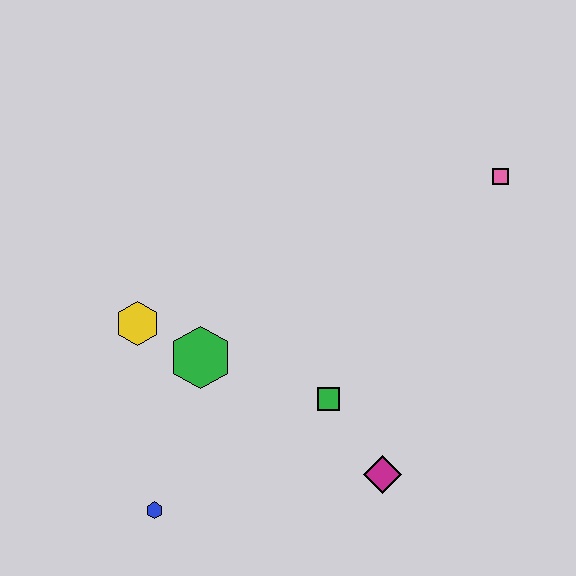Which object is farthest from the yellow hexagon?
The pink square is farthest from the yellow hexagon.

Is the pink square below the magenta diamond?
No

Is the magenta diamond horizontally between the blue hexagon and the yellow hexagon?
No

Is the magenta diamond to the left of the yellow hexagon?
No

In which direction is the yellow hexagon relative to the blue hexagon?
The yellow hexagon is above the blue hexagon.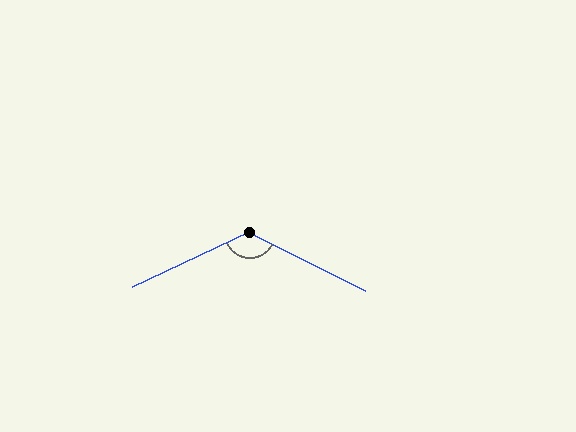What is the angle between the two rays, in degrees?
Approximately 129 degrees.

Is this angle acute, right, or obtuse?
It is obtuse.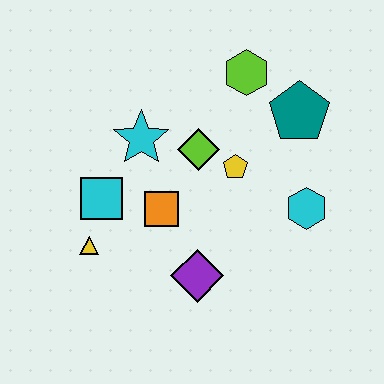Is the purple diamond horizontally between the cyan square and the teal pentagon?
Yes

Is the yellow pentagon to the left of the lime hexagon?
Yes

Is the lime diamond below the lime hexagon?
Yes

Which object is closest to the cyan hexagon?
The yellow pentagon is closest to the cyan hexagon.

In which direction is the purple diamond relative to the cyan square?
The purple diamond is to the right of the cyan square.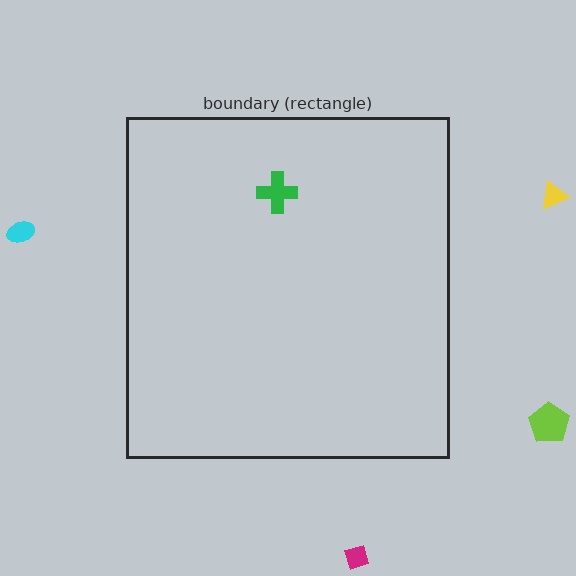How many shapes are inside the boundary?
1 inside, 4 outside.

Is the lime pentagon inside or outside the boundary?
Outside.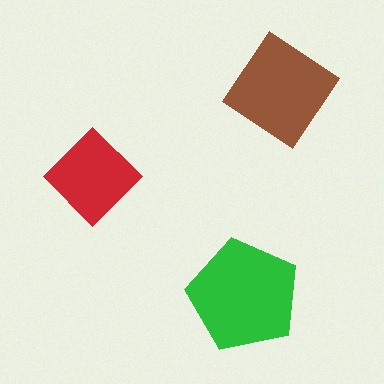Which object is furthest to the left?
The red diamond is leftmost.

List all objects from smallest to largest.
The red diamond, the brown diamond, the green pentagon.